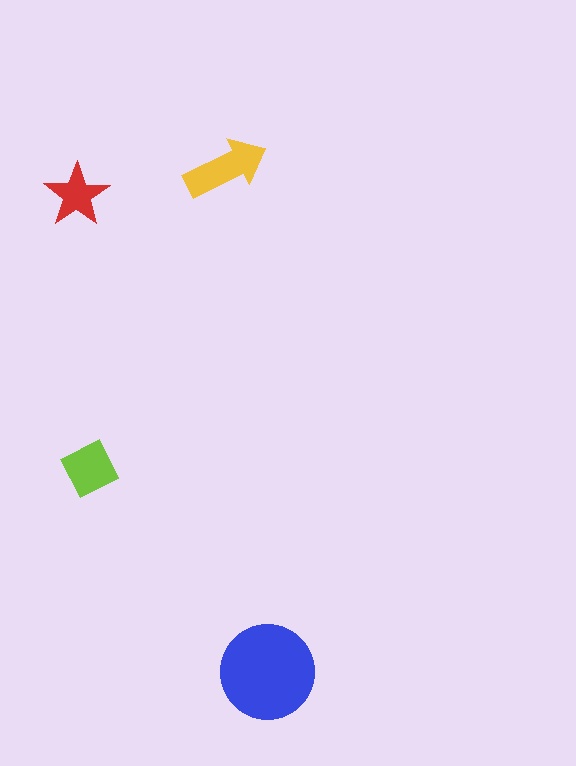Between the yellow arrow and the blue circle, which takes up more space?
The blue circle.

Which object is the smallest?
The red star.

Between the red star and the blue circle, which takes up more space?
The blue circle.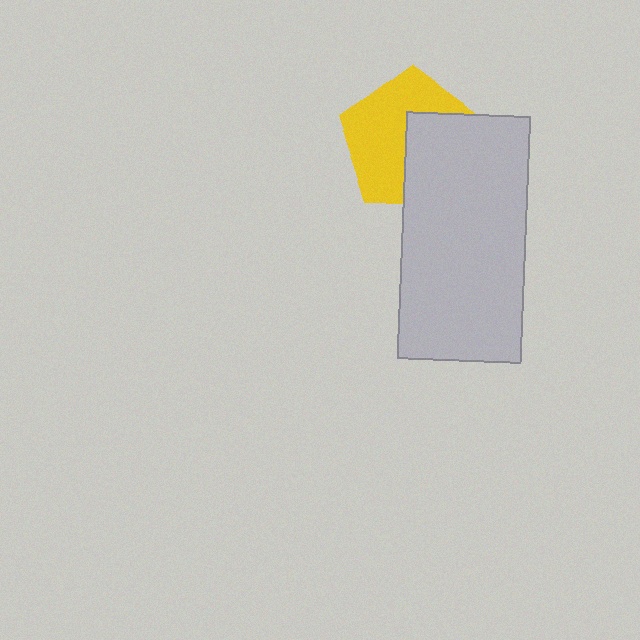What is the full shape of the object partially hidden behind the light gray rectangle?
The partially hidden object is a yellow pentagon.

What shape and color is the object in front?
The object in front is a light gray rectangle.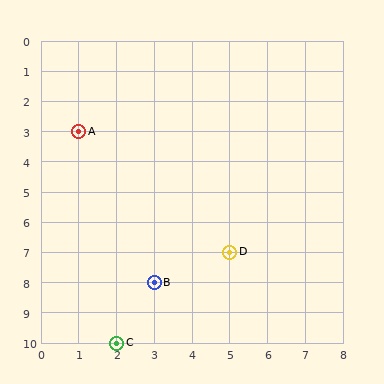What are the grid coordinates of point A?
Point A is at grid coordinates (1, 3).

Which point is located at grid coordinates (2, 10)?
Point C is at (2, 10).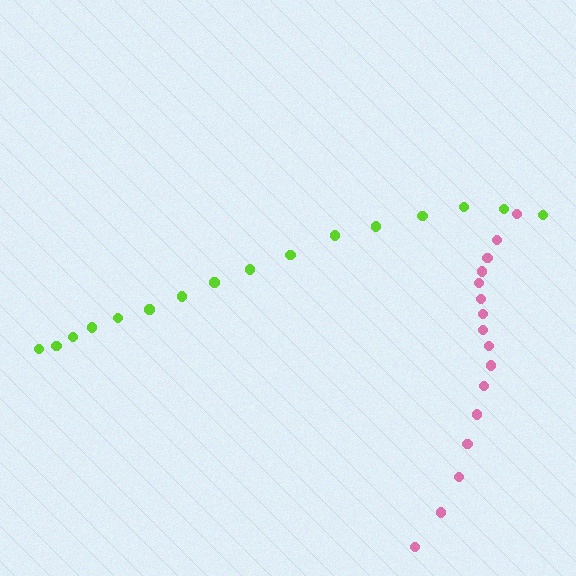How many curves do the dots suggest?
There are 2 distinct paths.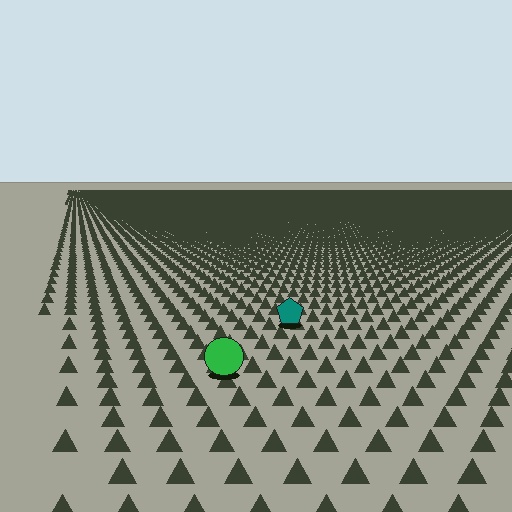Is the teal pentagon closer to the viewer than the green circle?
No. The green circle is closer — you can tell from the texture gradient: the ground texture is coarser near it.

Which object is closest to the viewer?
The green circle is closest. The texture marks near it are larger and more spread out.